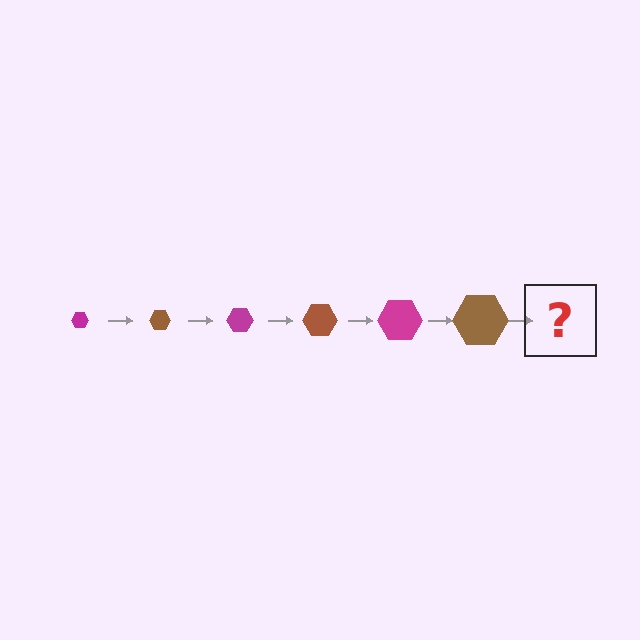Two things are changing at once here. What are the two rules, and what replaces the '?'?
The two rules are that the hexagon grows larger each step and the color cycles through magenta and brown. The '?' should be a magenta hexagon, larger than the previous one.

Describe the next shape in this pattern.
It should be a magenta hexagon, larger than the previous one.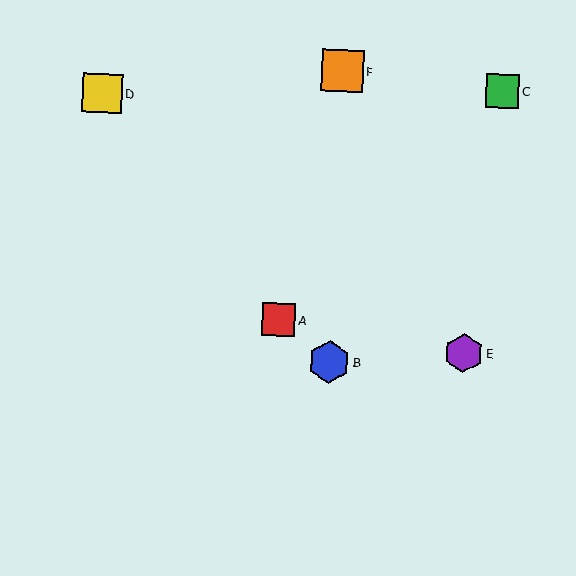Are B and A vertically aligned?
No, B is at x≈329 and A is at x≈278.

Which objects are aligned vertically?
Objects B, F are aligned vertically.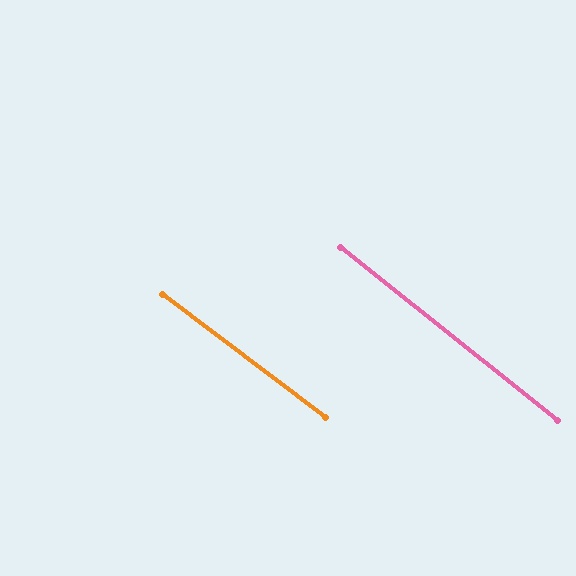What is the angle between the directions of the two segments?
Approximately 1 degree.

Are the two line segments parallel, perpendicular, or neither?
Parallel — their directions differ by only 1.4°.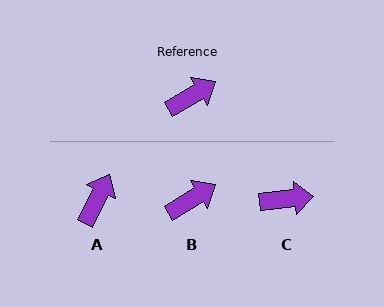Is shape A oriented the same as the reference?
No, it is off by about 32 degrees.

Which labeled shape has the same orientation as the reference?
B.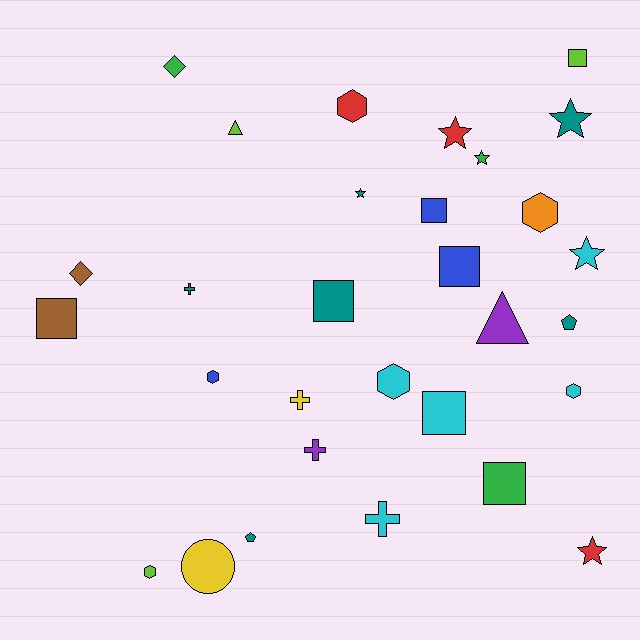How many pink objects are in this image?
There are no pink objects.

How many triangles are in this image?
There are 2 triangles.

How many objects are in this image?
There are 30 objects.